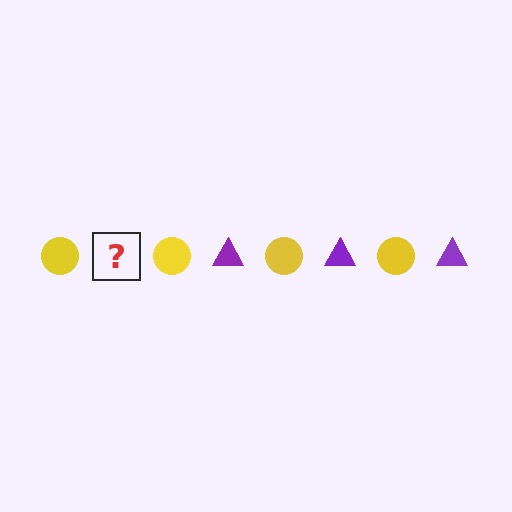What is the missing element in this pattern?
The missing element is a purple triangle.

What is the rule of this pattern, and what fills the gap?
The rule is that the pattern alternates between yellow circle and purple triangle. The gap should be filled with a purple triangle.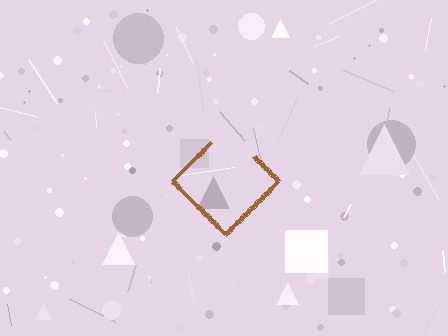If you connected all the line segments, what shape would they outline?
They would outline a diamond.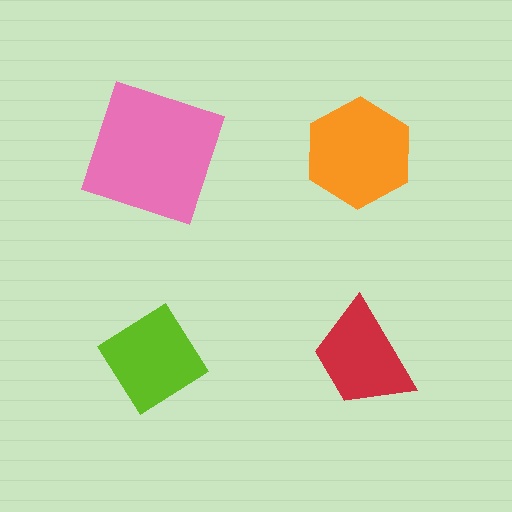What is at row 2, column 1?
A lime diamond.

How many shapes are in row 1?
2 shapes.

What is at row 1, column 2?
An orange hexagon.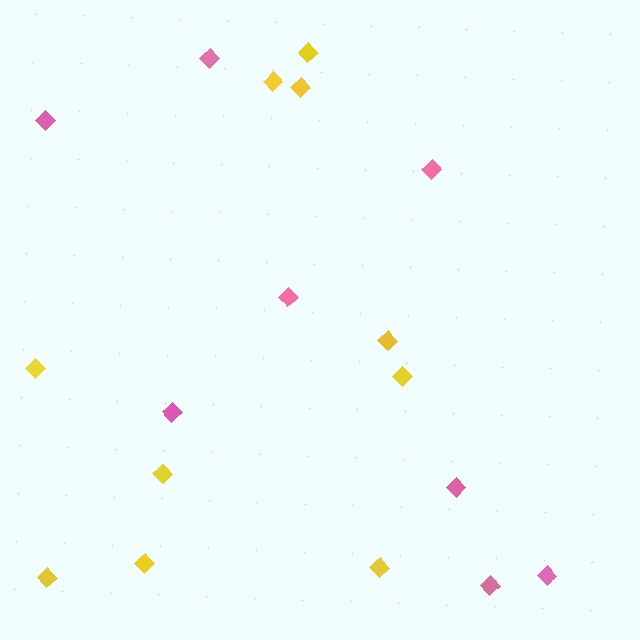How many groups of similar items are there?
There are 2 groups: one group of pink diamonds (8) and one group of yellow diamonds (10).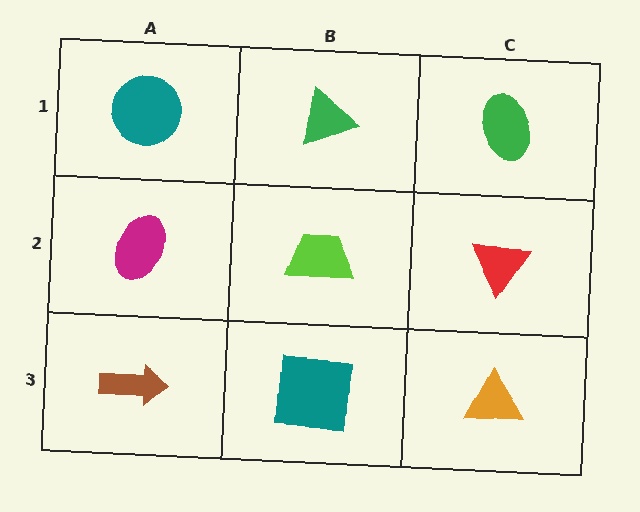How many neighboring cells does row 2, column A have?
3.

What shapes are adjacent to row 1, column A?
A magenta ellipse (row 2, column A), a green triangle (row 1, column B).